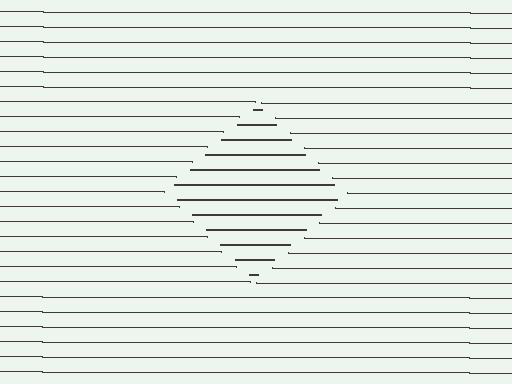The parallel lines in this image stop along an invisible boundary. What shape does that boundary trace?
An illusory square. The interior of the shape contains the same grating, shifted by half a period — the contour is defined by the phase discontinuity where line-ends from the inner and outer gratings abut.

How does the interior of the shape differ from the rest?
The interior of the shape contains the same grating, shifted by half a period — the contour is defined by the phase discontinuity where line-ends from the inner and outer gratings abut.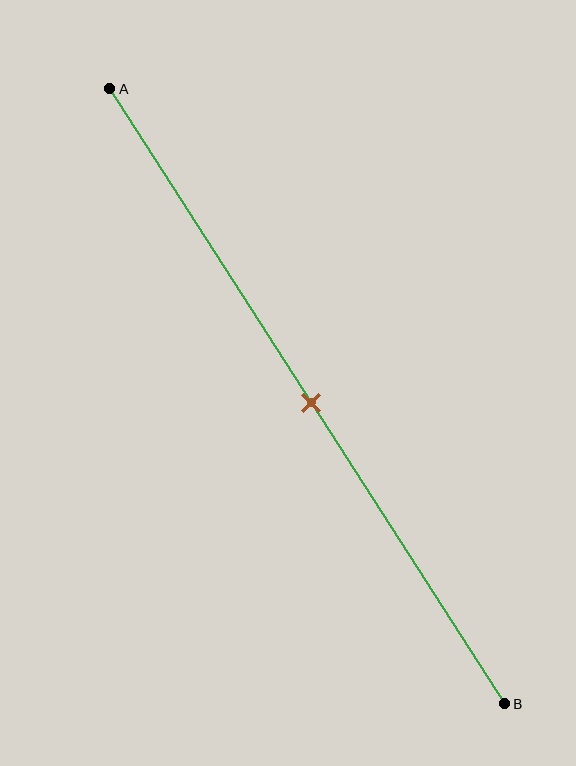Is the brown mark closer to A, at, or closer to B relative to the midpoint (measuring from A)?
The brown mark is approximately at the midpoint of segment AB.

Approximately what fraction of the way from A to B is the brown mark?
The brown mark is approximately 50% of the way from A to B.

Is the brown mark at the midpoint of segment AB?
Yes, the mark is approximately at the midpoint.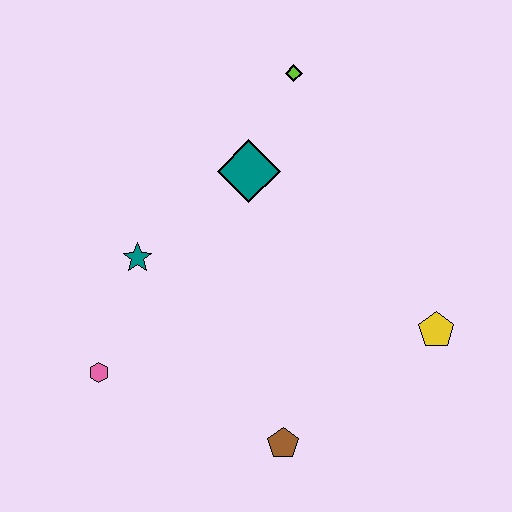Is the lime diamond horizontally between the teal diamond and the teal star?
No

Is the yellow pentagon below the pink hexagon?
No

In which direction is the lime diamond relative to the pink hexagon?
The lime diamond is above the pink hexagon.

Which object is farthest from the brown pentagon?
The lime diamond is farthest from the brown pentagon.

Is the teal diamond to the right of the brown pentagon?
No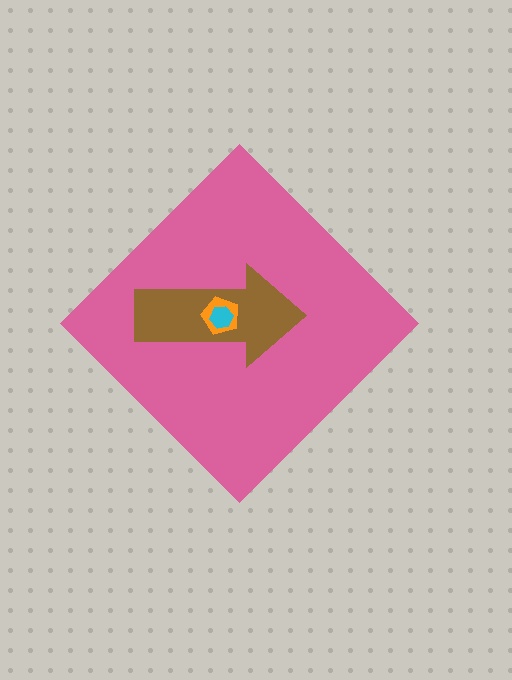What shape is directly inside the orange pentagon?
The cyan hexagon.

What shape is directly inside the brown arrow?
The orange pentagon.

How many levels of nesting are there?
4.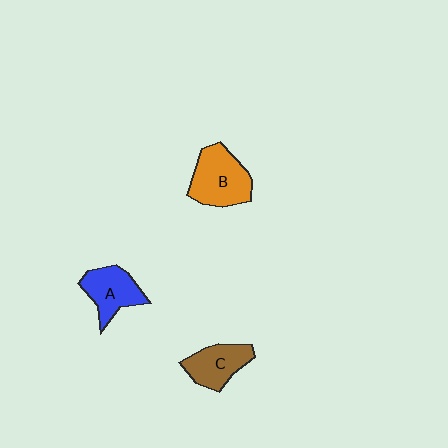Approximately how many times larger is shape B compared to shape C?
Approximately 1.3 times.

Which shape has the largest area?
Shape B (orange).